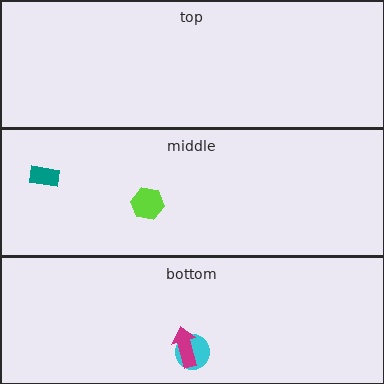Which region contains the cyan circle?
The bottom region.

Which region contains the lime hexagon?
The middle region.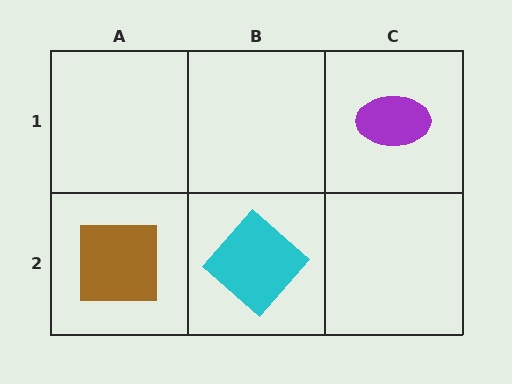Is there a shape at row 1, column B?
No, that cell is empty.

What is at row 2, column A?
A brown square.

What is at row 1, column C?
A purple ellipse.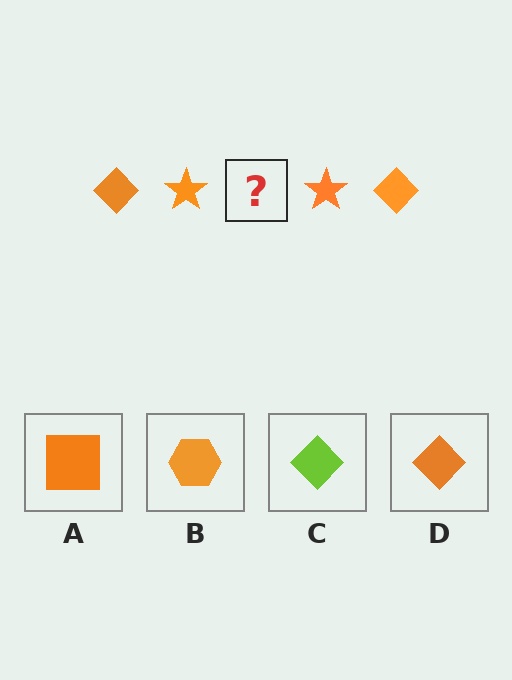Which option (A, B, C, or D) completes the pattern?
D.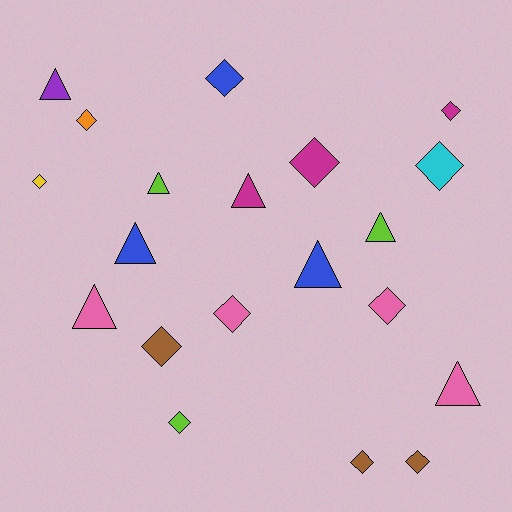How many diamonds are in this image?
There are 12 diamonds.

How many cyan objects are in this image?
There is 1 cyan object.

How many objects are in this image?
There are 20 objects.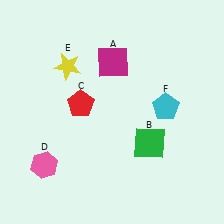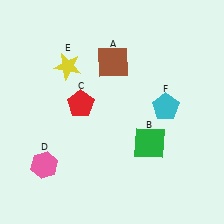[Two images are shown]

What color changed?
The square (A) changed from magenta in Image 1 to brown in Image 2.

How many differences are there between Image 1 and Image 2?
There is 1 difference between the two images.